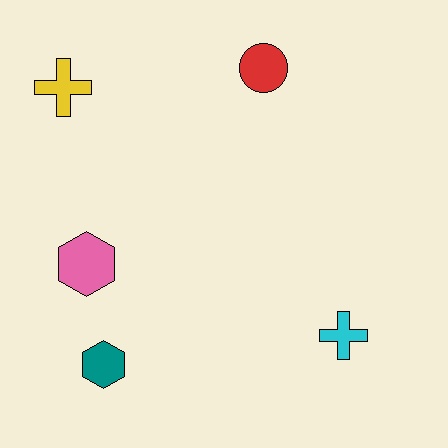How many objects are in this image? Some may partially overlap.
There are 5 objects.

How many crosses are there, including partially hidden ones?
There are 2 crosses.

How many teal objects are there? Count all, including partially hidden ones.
There is 1 teal object.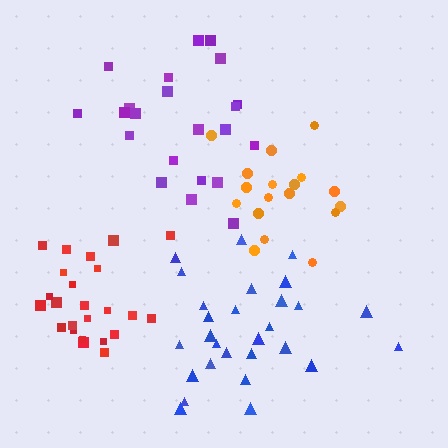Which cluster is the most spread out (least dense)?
Purple.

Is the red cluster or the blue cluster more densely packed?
Red.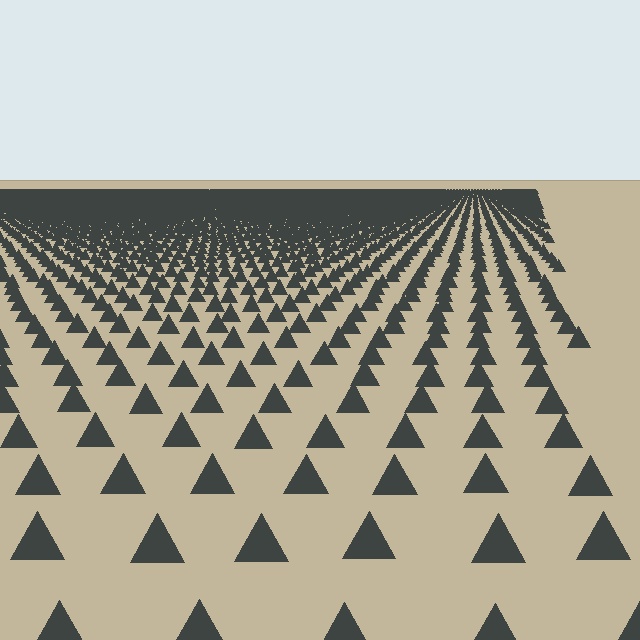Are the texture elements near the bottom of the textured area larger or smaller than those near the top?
Larger. Near the bottom, elements are closer to the viewer and appear at a bigger on-screen size.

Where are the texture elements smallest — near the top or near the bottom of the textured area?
Near the top.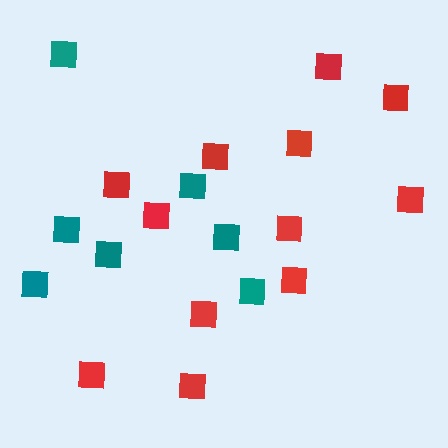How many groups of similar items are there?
There are 2 groups: one group of teal squares (7) and one group of red squares (12).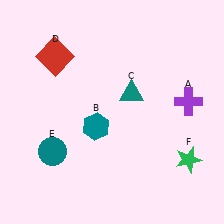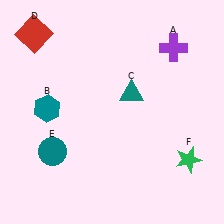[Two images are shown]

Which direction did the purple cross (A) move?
The purple cross (A) moved up.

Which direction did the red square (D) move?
The red square (D) moved up.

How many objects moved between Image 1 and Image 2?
3 objects moved between the two images.